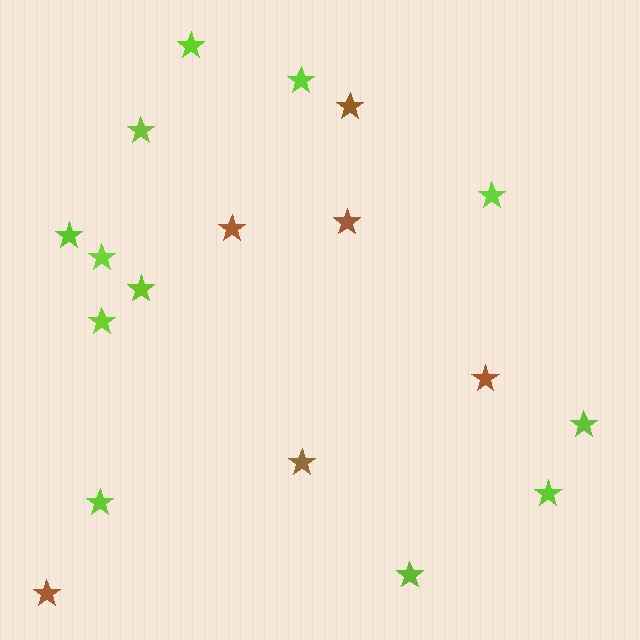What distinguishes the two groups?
There are 2 groups: one group of brown stars (6) and one group of lime stars (12).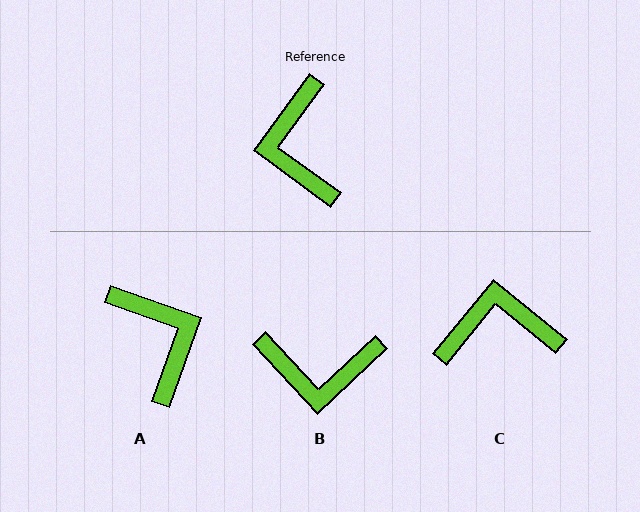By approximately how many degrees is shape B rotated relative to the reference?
Approximately 79 degrees counter-clockwise.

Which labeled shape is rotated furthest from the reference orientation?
A, about 163 degrees away.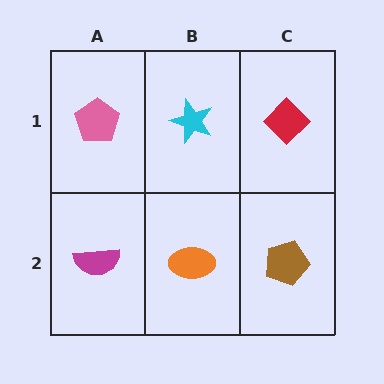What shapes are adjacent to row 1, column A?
A magenta semicircle (row 2, column A), a cyan star (row 1, column B).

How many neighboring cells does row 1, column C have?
2.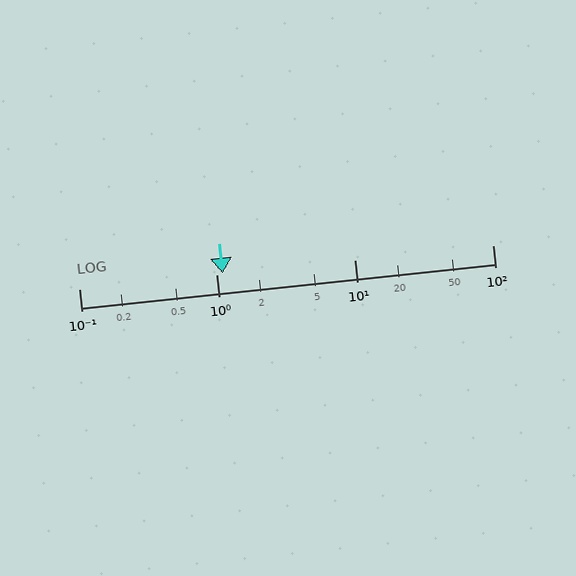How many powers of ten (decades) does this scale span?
The scale spans 3 decades, from 0.1 to 100.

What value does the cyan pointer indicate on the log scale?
The pointer indicates approximately 1.1.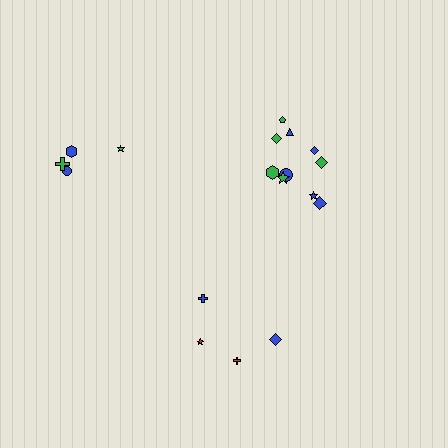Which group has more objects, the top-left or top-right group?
The top-right group.